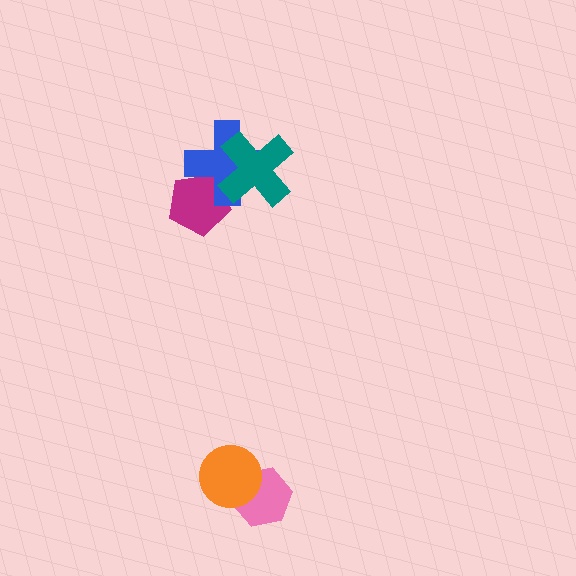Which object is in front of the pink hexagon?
The orange circle is in front of the pink hexagon.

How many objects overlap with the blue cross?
2 objects overlap with the blue cross.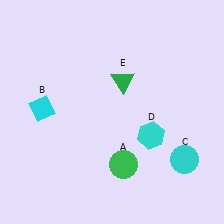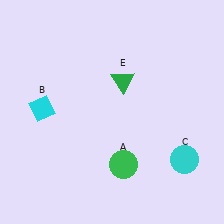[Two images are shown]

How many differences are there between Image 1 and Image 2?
There is 1 difference between the two images.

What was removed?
The cyan hexagon (D) was removed in Image 2.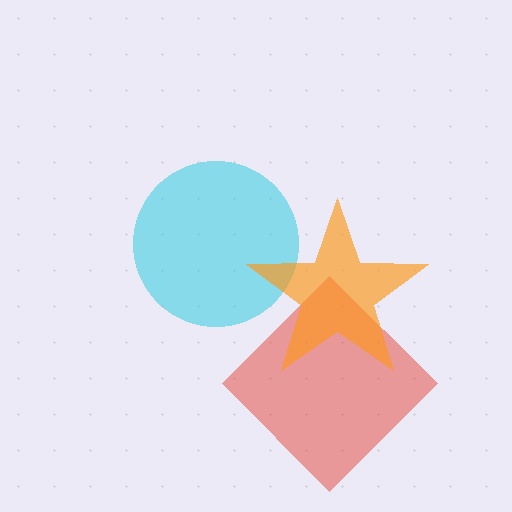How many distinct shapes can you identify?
There are 3 distinct shapes: a cyan circle, a red diamond, an orange star.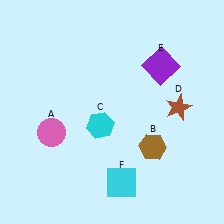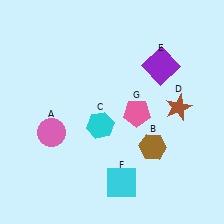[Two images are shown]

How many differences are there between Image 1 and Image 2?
There is 1 difference between the two images.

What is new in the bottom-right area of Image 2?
A pink pentagon (G) was added in the bottom-right area of Image 2.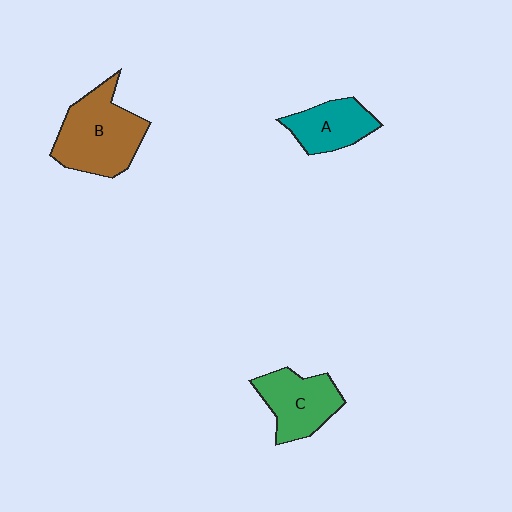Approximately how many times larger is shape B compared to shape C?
Approximately 1.4 times.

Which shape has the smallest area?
Shape A (teal).